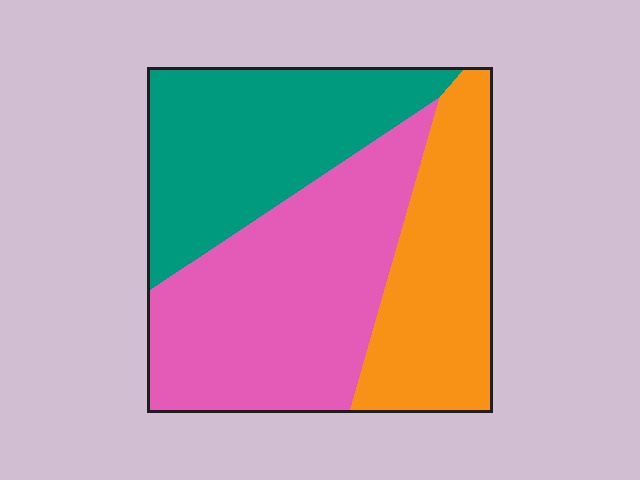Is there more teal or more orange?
Teal.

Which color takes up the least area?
Orange, at roughly 25%.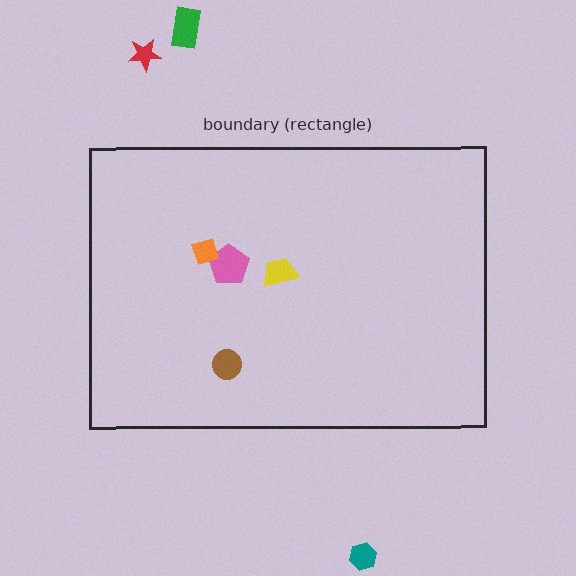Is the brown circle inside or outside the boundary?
Inside.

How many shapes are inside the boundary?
4 inside, 3 outside.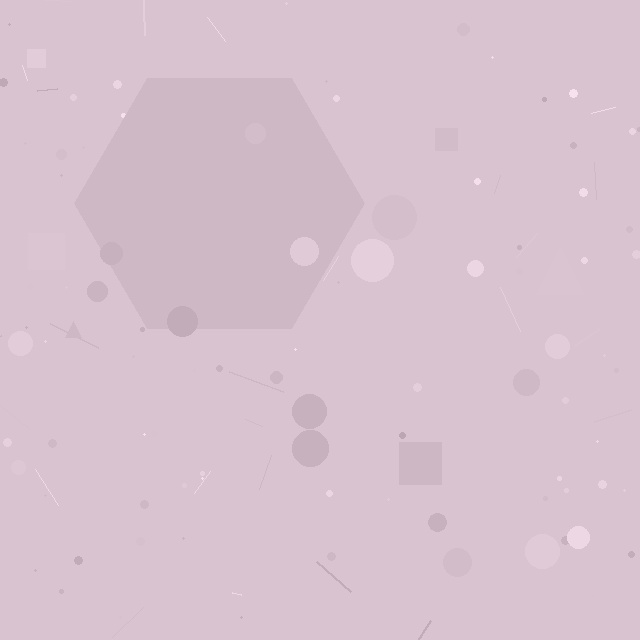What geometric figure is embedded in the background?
A hexagon is embedded in the background.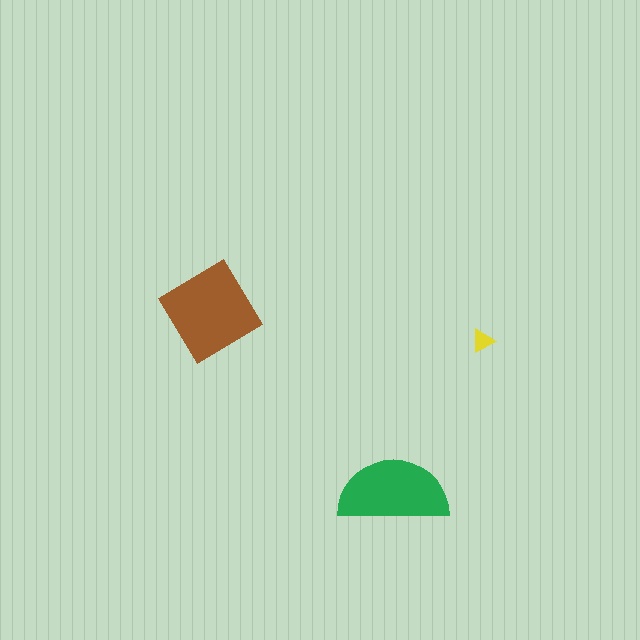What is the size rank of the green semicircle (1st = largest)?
2nd.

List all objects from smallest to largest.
The yellow triangle, the green semicircle, the brown diamond.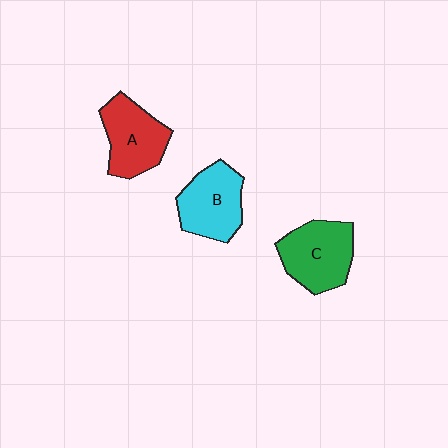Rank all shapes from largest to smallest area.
From largest to smallest: C (green), B (cyan), A (red).